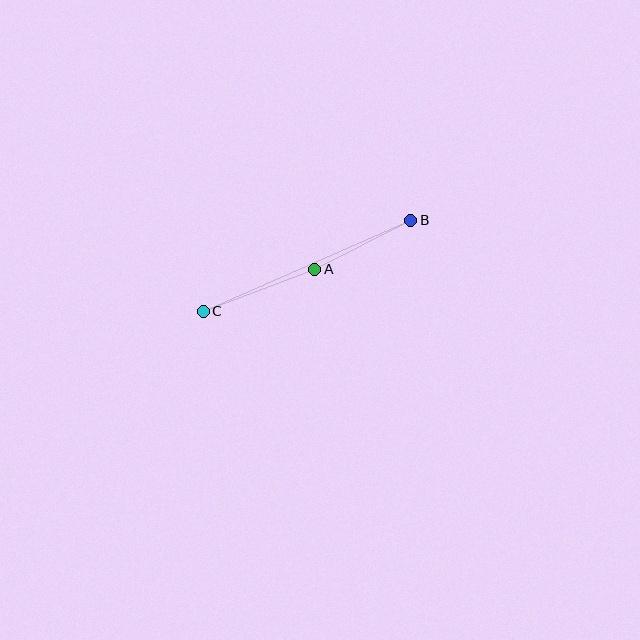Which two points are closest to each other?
Points A and B are closest to each other.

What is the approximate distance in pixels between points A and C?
The distance between A and C is approximately 119 pixels.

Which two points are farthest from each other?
Points B and C are farthest from each other.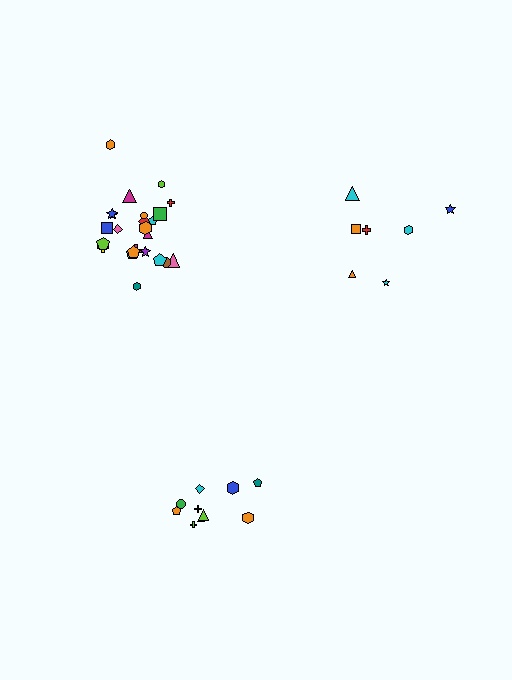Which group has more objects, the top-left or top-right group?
The top-left group.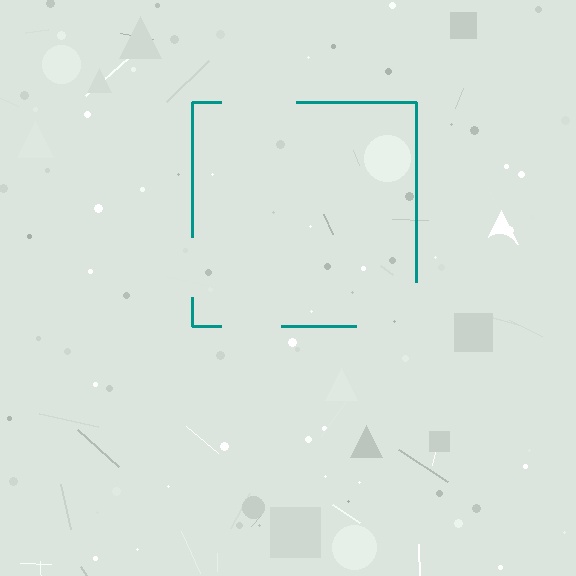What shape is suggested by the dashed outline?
The dashed outline suggests a square.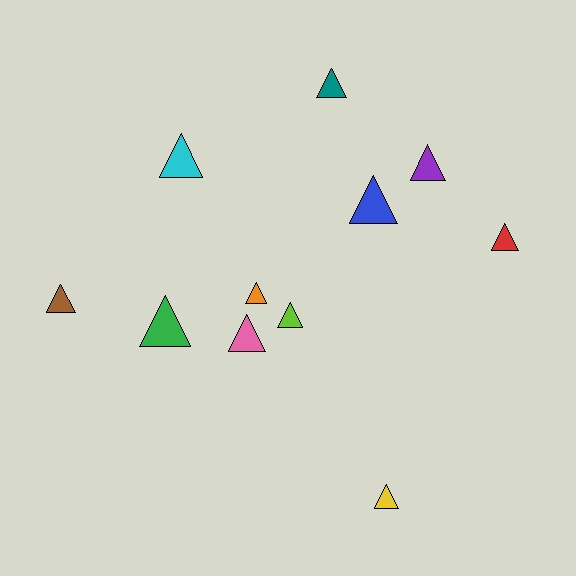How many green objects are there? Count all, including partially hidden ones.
There is 1 green object.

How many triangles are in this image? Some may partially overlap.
There are 11 triangles.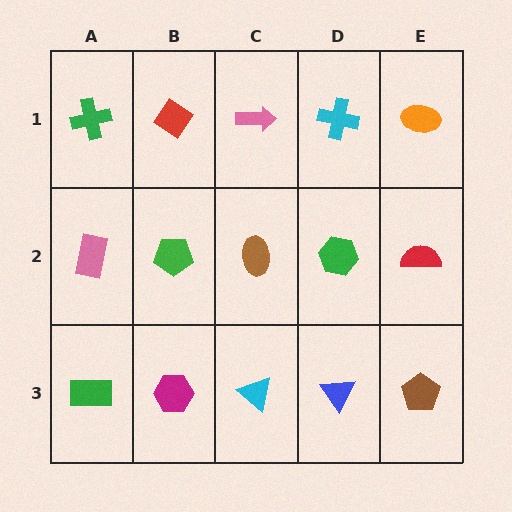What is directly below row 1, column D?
A green hexagon.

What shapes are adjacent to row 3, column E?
A red semicircle (row 2, column E), a blue triangle (row 3, column D).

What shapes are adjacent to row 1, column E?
A red semicircle (row 2, column E), a cyan cross (row 1, column D).